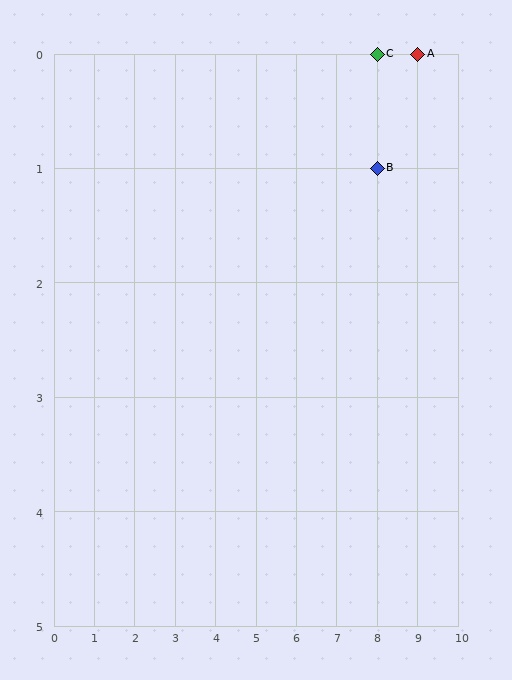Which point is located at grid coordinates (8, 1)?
Point B is at (8, 1).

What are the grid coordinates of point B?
Point B is at grid coordinates (8, 1).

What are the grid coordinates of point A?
Point A is at grid coordinates (9, 0).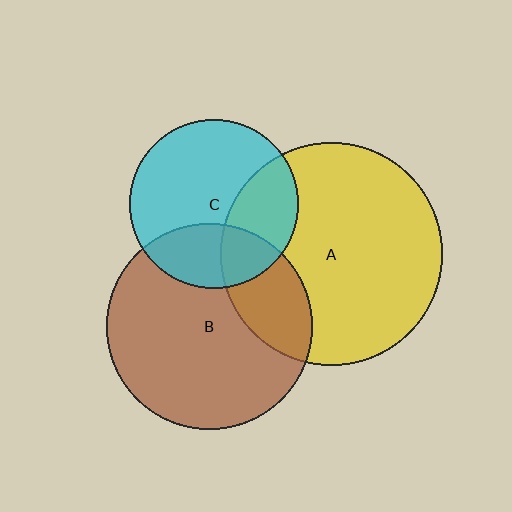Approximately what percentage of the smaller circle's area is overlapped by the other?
Approximately 25%.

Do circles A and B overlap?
Yes.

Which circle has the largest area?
Circle A (yellow).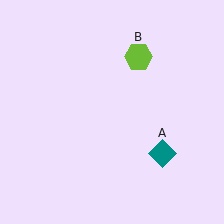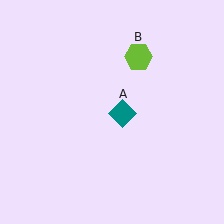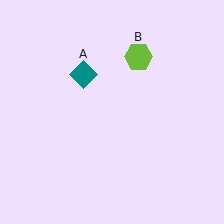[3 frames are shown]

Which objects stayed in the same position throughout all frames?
Lime hexagon (object B) remained stationary.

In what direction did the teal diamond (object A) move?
The teal diamond (object A) moved up and to the left.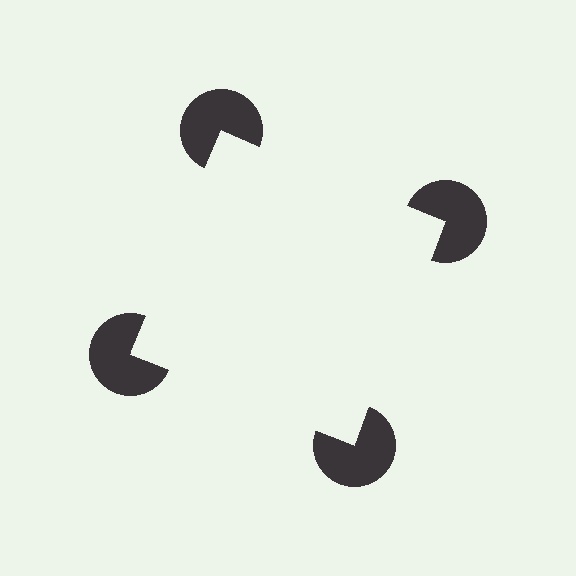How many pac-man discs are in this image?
There are 4 — one at each vertex of the illusory square.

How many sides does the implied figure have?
4 sides.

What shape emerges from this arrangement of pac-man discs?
An illusory square — its edges are inferred from the aligned wedge cuts in the pac-man discs, not physically drawn.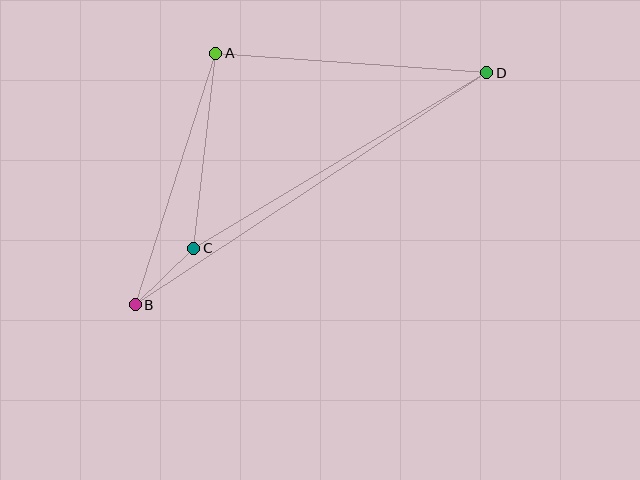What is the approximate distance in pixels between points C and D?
The distance between C and D is approximately 342 pixels.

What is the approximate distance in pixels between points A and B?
The distance between A and B is approximately 264 pixels.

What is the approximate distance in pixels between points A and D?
The distance between A and D is approximately 272 pixels.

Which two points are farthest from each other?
Points B and D are farthest from each other.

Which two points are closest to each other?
Points B and C are closest to each other.